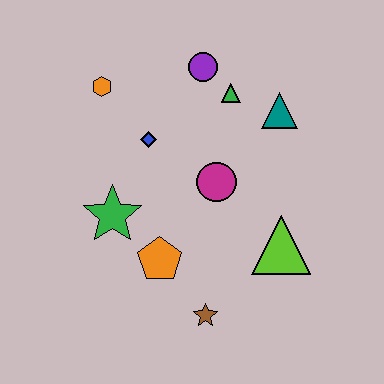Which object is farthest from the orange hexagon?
The brown star is farthest from the orange hexagon.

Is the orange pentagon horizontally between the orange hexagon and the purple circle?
Yes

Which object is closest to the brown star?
The orange pentagon is closest to the brown star.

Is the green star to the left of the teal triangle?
Yes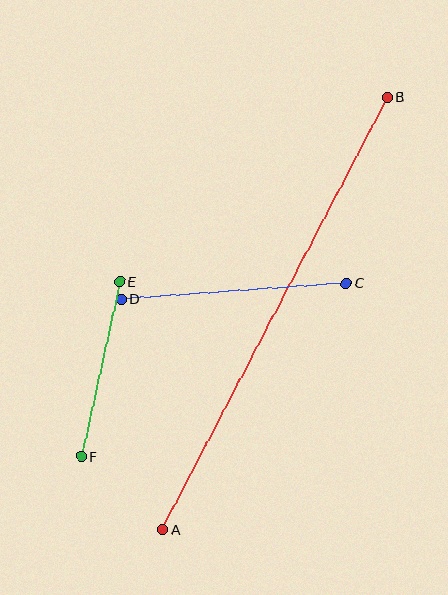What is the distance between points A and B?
The distance is approximately 488 pixels.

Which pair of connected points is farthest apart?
Points A and B are farthest apart.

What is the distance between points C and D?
The distance is approximately 226 pixels.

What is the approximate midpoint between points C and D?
The midpoint is at approximately (234, 291) pixels.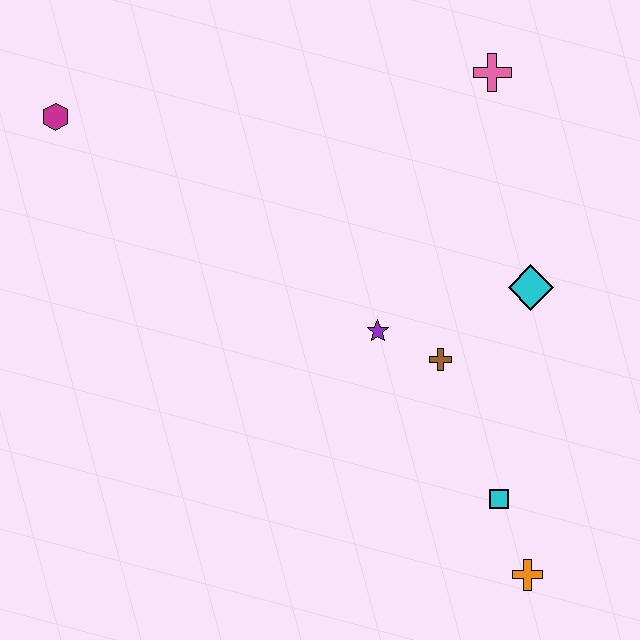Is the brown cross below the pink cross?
Yes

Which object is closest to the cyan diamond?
The brown cross is closest to the cyan diamond.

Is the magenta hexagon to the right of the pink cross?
No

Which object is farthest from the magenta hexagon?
The orange cross is farthest from the magenta hexagon.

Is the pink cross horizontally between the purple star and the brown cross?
No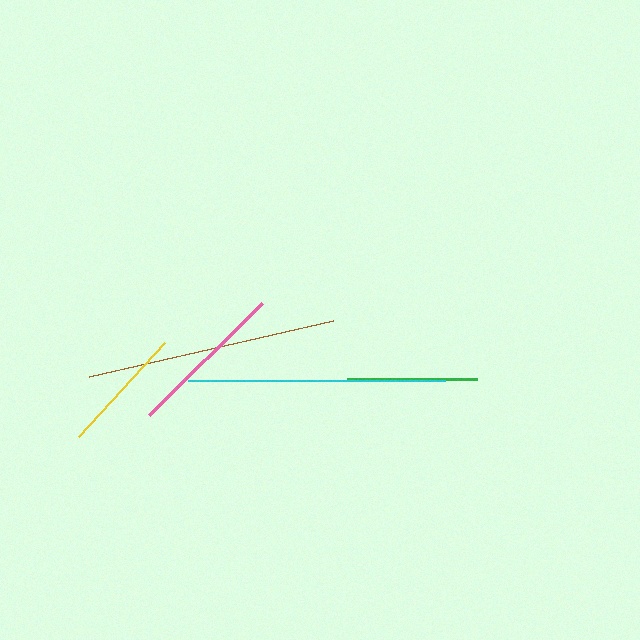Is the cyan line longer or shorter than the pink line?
The cyan line is longer than the pink line.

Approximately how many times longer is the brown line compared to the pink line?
The brown line is approximately 1.6 times the length of the pink line.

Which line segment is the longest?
The cyan line is the longest at approximately 257 pixels.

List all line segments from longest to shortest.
From longest to shortest: cyan, brown, pink, green, yellow.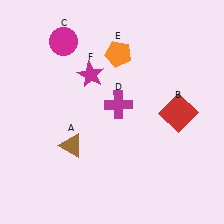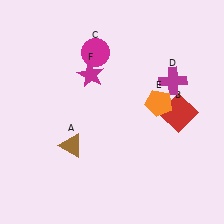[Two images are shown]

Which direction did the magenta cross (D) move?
The magenta cross (D) moved right.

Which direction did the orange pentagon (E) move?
The orange pentagon (E) moved down.